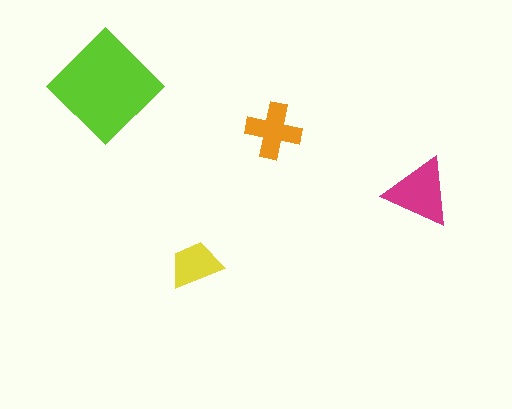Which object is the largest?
The lime diamond.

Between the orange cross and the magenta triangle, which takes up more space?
The magenta triangle.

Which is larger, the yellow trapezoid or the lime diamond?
The lime diamond.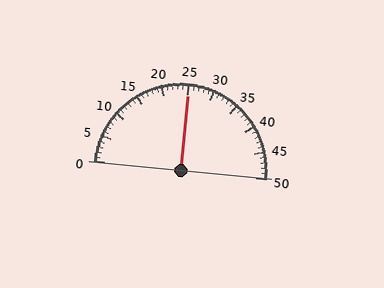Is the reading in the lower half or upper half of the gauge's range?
The reading is in the upper half of the range (0 to 50).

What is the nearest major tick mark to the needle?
The nearest major tick mark is 25.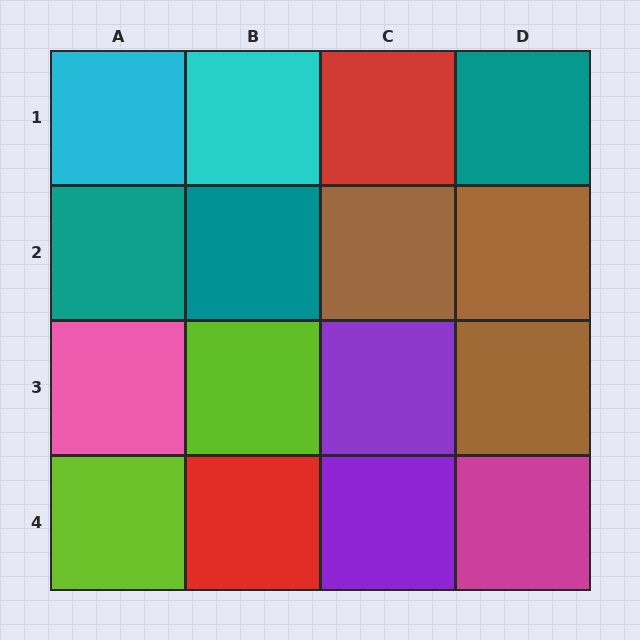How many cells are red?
2 cells are red.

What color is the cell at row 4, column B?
Red.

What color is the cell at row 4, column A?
Lime.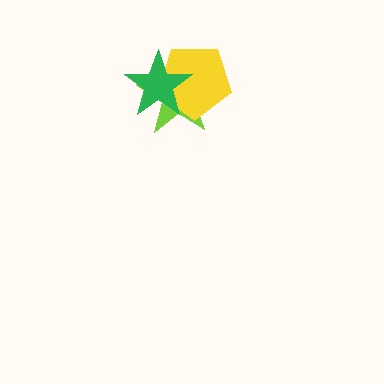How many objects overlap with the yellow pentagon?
2 objects overlap with the yellow pentagon.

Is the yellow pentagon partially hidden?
Yes, it is partially covered by another shape.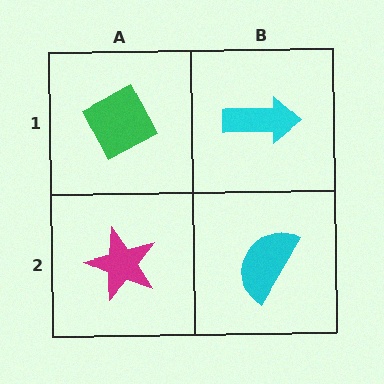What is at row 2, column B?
A cyan semicircle.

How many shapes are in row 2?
2 shapes.